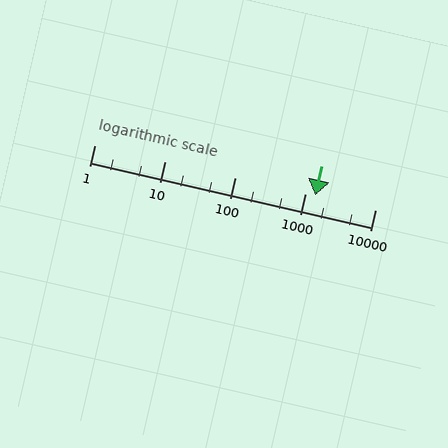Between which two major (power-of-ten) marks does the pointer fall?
The pointer is between 1000 and 10000.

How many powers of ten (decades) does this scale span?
The scale spans 4 decades, from 1 to 10000.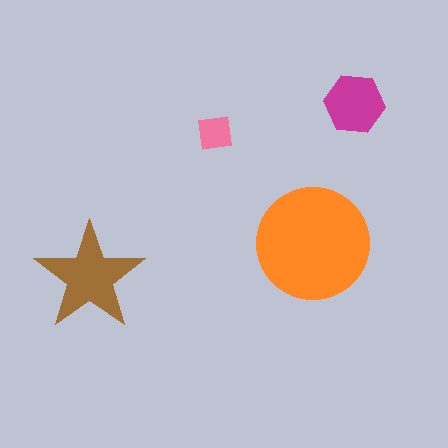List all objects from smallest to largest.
The pink square, the magenta hexagon, the brown star, the orange circle.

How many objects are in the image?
There are 4 objects in the image.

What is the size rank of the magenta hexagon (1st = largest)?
3rd.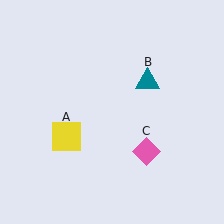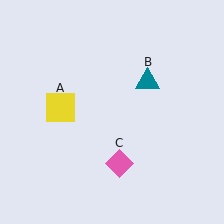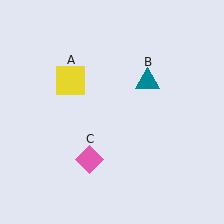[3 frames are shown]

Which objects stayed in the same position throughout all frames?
Teal triangle (object B) remained stationary.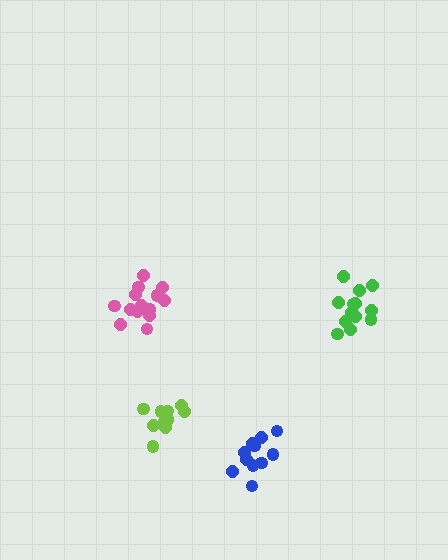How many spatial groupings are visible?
There are 4 spatial groupings.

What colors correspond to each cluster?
The clusters are colored: lime, green, pink, blue.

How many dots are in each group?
Group 1: 10 dots, Group 2: 13 dots, Group 3: 14 dots, Group 4: 11 dots (48 total).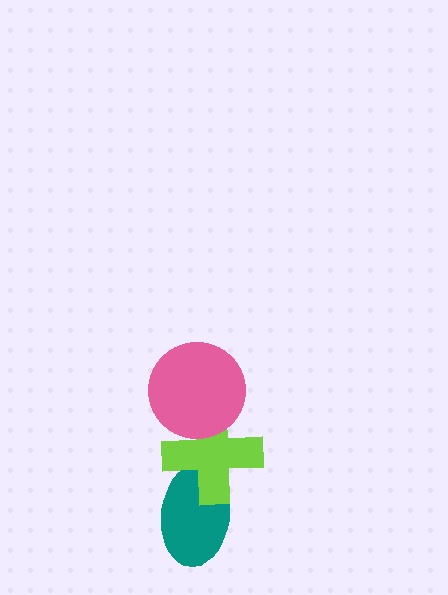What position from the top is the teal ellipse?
The teal ellipse is 3rd from the top.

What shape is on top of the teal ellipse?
The lime cross is on top of the teal ellipse.